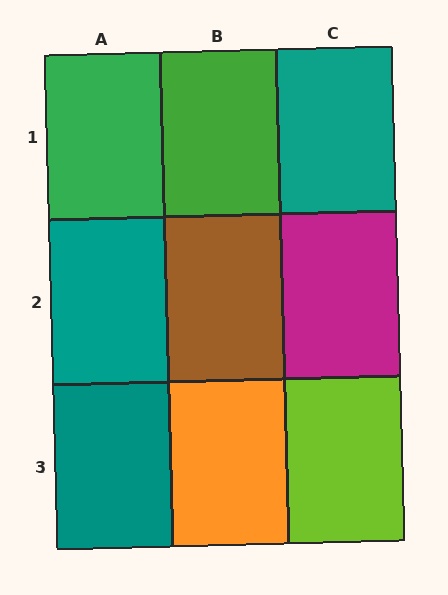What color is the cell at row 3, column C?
Lime.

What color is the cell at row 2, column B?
Brown.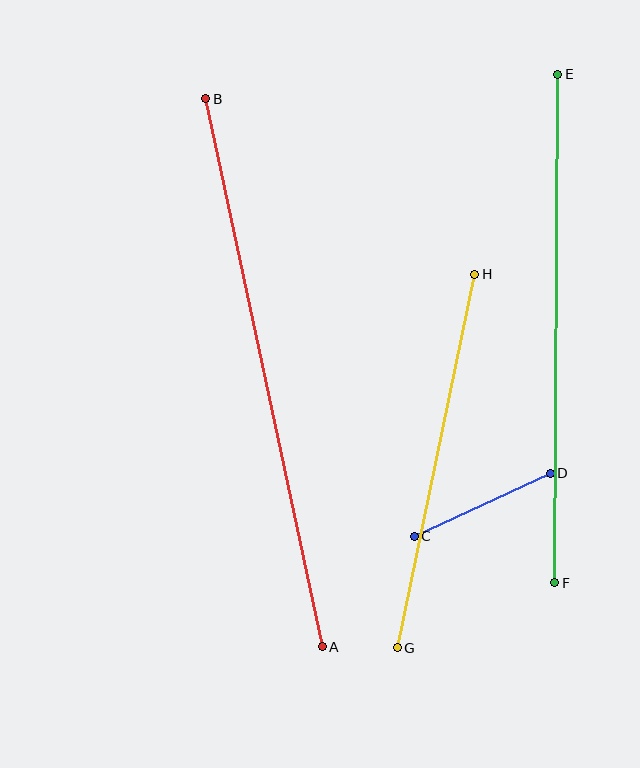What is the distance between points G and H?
The distance is approximately 381 pixels.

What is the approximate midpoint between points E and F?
The midpoint is at approximately (556, 329) pixels.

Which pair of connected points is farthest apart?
Points A and B are farthest apart.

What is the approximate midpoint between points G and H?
The midpoint is at approximately (436, 461) pixels.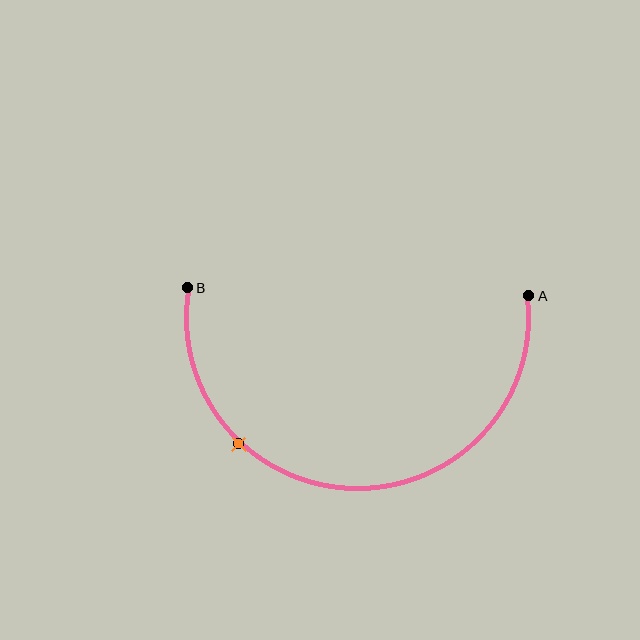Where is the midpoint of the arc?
The arc midpoint is the point on the curve farthest from the straight line joining A and B. It sits below that line.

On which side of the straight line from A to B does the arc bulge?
The arc bulges below the straight line connecting A and B.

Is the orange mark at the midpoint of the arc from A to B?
No. The orange mark lies on the arc but is closer to endpoint B. The arc midpoint would be at the point on the curve equidistant along the arc from both A and B.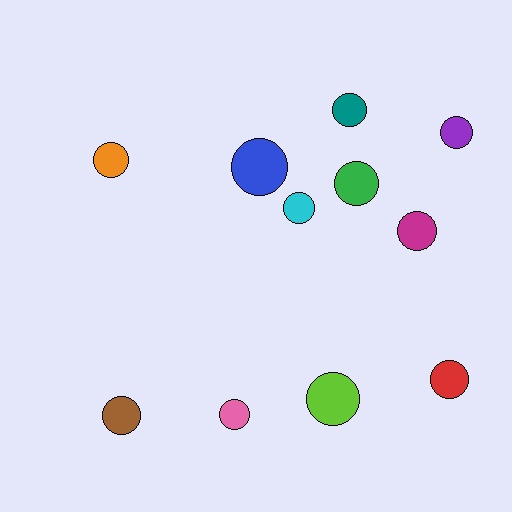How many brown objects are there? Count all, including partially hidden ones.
There is 1 brown object.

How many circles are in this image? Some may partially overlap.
There are 11 circles.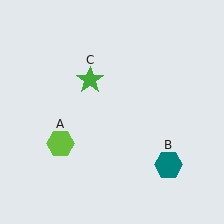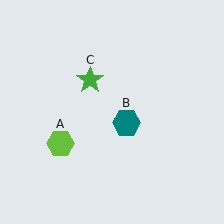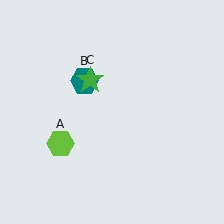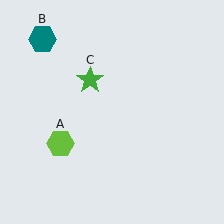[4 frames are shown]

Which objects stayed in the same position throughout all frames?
Lime hexagon (object A) and green star (object C) remained stationary.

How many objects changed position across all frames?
1 object changed position: teal hexagon (object B).